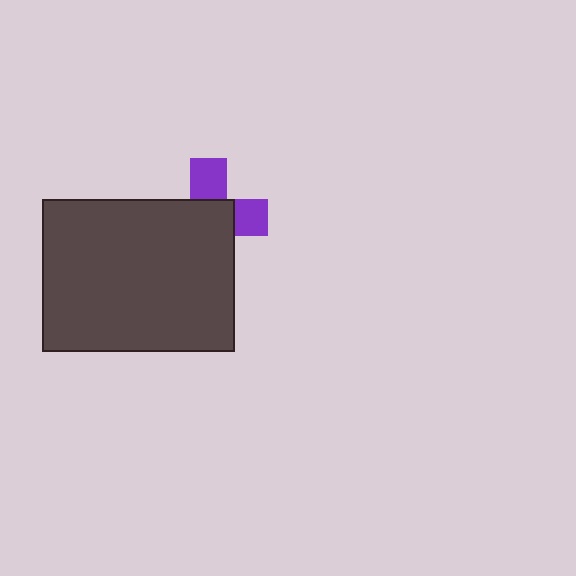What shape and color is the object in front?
The object in front is a dark gray rectangle.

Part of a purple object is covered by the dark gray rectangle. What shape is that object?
It is a cross.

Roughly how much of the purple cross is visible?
A small part of it is visible (roughly 37%).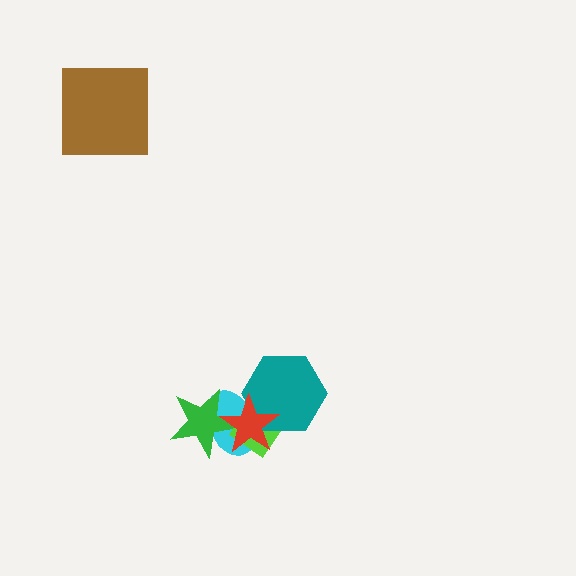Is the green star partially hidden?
Yes, it is partially covered by another shape.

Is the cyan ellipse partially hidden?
Yes, it is partially covered by another shape.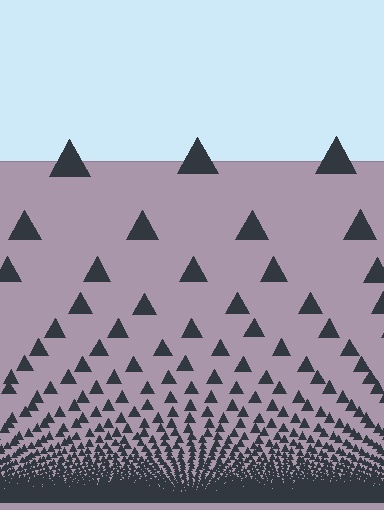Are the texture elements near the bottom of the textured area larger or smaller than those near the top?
Smaller. The gradient is inverted — elements near the bottom are smaller and denser.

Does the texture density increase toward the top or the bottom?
Density increases toward the bottom.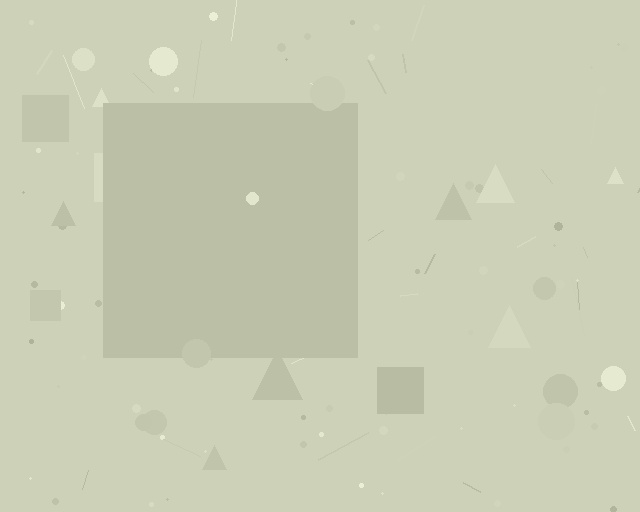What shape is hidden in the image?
A square is hidden in the image.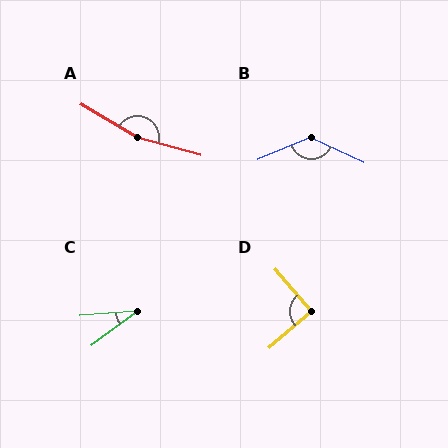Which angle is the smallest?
C, at approximately 31 degrees.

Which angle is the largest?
A, at approximately 164 degrees.